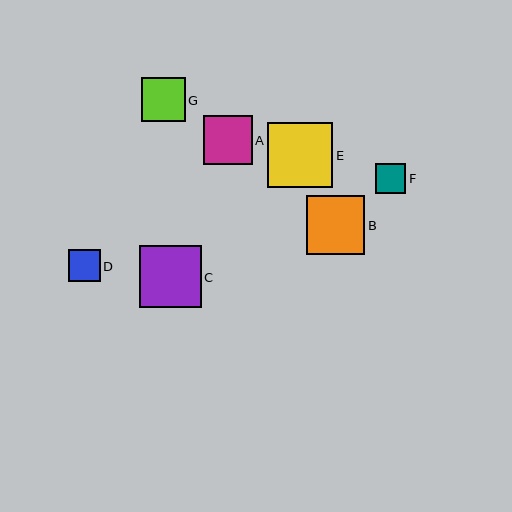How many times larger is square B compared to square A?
Square B is approximately 1.2 times the size of square A.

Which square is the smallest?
Square F is the smallest with a size of approximately 30 pixels.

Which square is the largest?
Square E is the largest with a size of approximately 66 pixels.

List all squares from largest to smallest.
From largest to smallest: E, C, B, A, G, D, F.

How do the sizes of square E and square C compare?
Square E and square C are approximately the same size.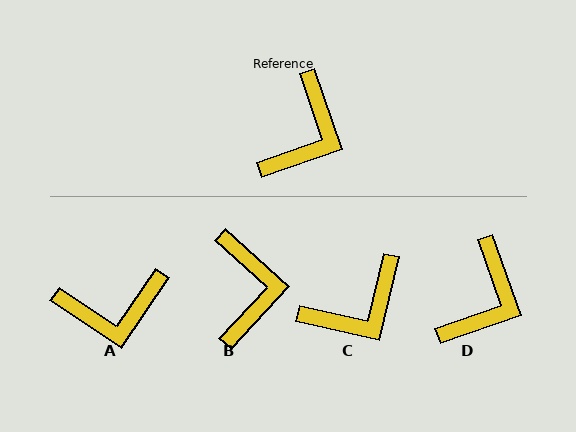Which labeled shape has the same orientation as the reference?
D.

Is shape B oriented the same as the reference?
No, it is off by about 28 degrees.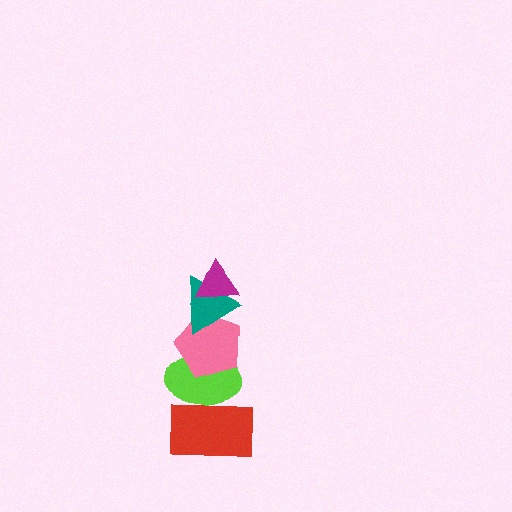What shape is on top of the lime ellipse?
The pink pentagon is on top of the lime ellipse.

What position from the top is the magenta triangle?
The magenta triangle is 1st from the top.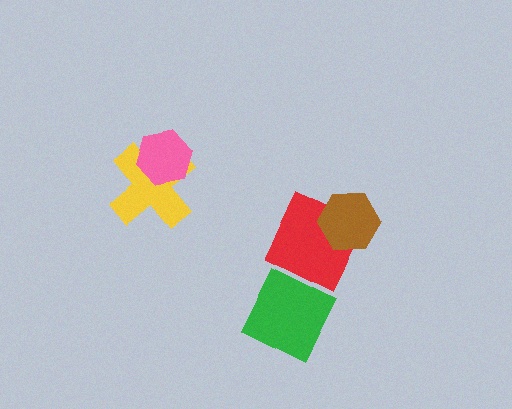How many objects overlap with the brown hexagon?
1 object overlaps with the brown hexagon.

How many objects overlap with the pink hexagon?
1 object overlaps with the pink hexagon.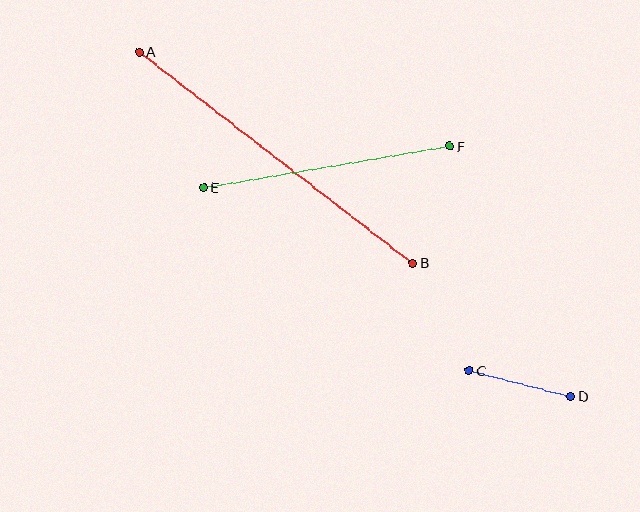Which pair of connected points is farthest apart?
Points A and B are farthest apart.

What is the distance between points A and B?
The distance is approximately 345 pixels.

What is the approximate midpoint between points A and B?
The midpoint is at approximately (276, 157) pixels.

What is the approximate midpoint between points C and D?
The midpoint is at approximately (520, 383) pixels.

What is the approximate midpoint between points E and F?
The midpoint is at approximately (326, 167) pixels.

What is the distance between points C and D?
The distance is approximately 105 pixels.